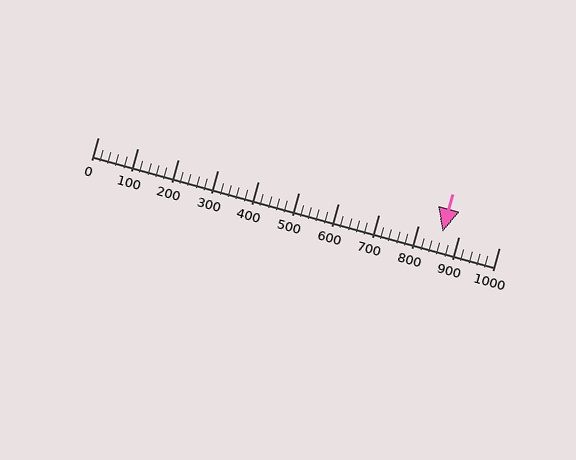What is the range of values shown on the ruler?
The ruler shows values from 0 to 1000.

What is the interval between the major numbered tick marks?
The major tick marks are spaced 100 units apart.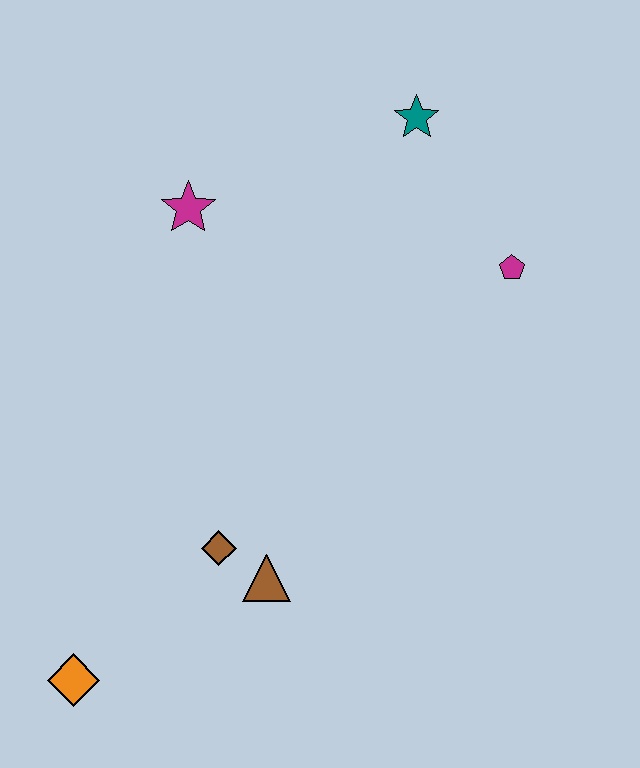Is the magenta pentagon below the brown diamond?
No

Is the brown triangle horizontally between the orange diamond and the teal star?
Yes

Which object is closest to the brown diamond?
The brown triangle is closest to the brown diamond.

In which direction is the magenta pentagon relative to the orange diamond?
The magenta pentagon is to the right of the orange diamond.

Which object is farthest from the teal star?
The orange diamond is farthest from the teal star.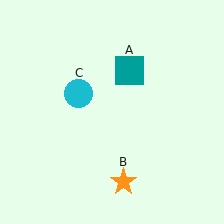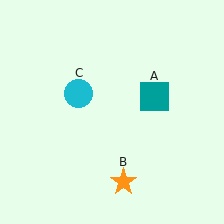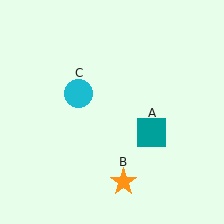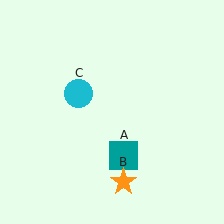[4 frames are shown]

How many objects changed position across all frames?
1 object changed position: teal square (object A).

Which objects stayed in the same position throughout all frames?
Orange star (object B) and cyan circle (object C) remained stationary.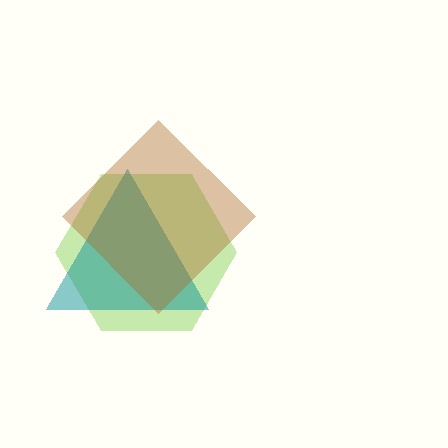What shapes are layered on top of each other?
The layered shapes are: a lime hexagon, a teal triangle, a brown diamond.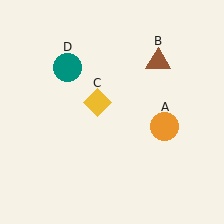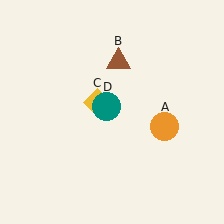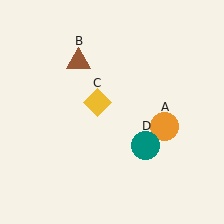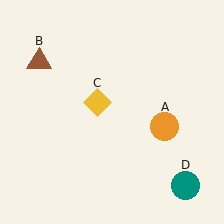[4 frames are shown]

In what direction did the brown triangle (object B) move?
The brown triangle (object B) moved left.